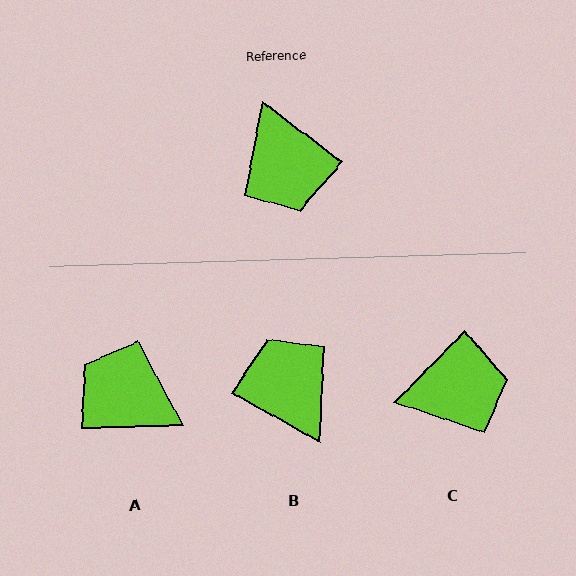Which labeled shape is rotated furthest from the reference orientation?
B, about 172 degrees away.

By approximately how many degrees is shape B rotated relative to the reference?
Approximately 172 degrees clockwise.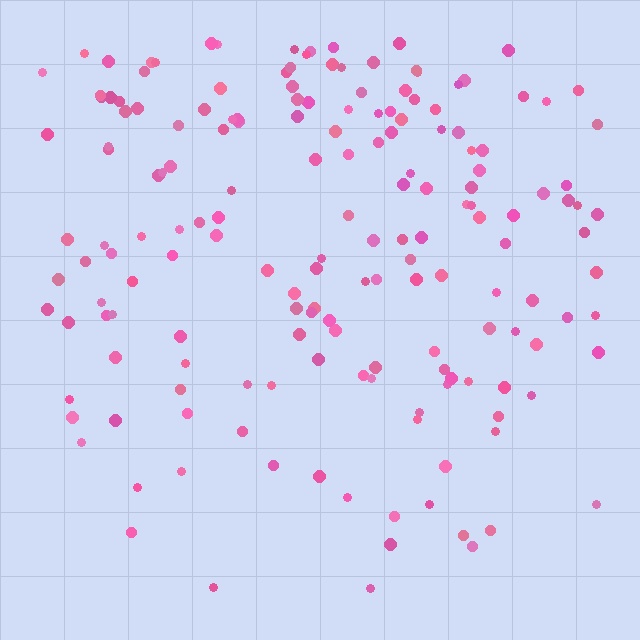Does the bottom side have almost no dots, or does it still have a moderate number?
Still a moderate number, just noticeably fewer than the top.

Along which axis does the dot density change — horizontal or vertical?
Vertical.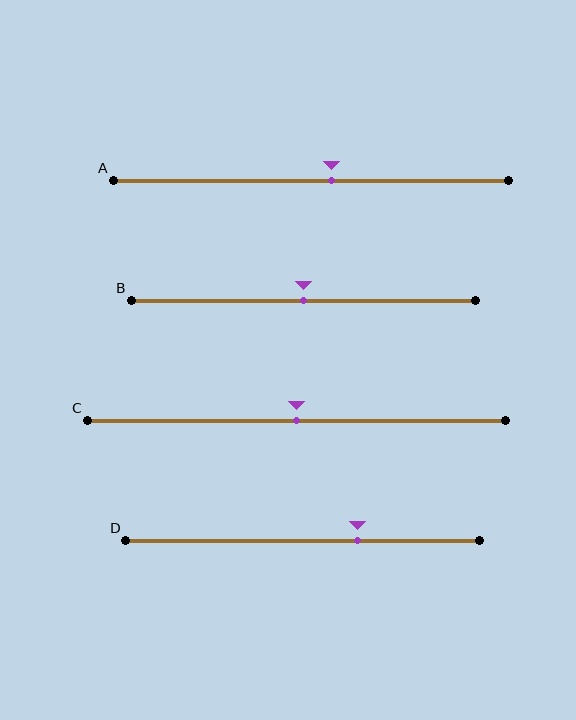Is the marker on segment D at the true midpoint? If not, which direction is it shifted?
No, the marker on segment D is shifted to the right by about 15% of the segment length.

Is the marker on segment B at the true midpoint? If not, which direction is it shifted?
Yes, the marker on segment B is at the true midpoint.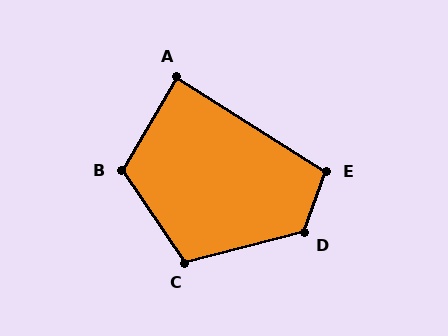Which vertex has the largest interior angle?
D, at approximately 125 degrees.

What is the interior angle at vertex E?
Approximately 102 degrees (obtuse).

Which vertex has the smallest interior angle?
A, at approximately 88 degrees.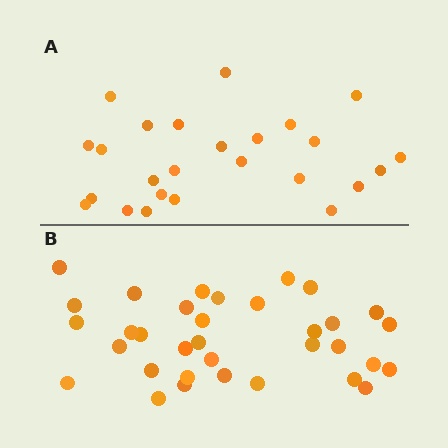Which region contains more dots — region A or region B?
Region B (the bottom region) has more dots.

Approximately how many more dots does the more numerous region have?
Region B has roughly 8 or so more dots than region A.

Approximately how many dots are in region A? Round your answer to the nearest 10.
About 20 dots. (The exact count is 25, which rounds to 20.)